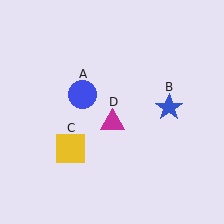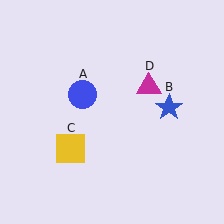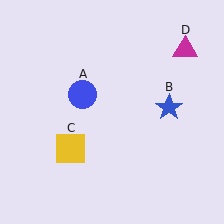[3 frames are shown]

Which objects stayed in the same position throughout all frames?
Blue circle (object A) and blue star (object B) and yellow square (object C) remained stationary.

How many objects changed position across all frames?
1 object changed position: magenta triangle (object D).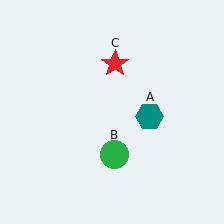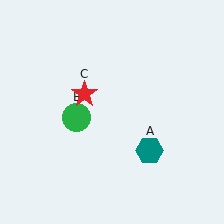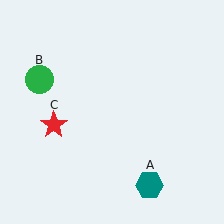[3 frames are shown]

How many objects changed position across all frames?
3 objects changed position: teal hexagon (object A), green circle (object B), red star (object C).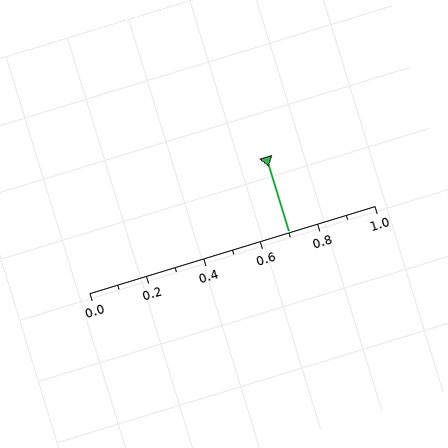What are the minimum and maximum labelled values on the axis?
The axis runs from 0.0 to 1.0.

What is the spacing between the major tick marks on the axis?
The major ticks are spaced 0.2 apart.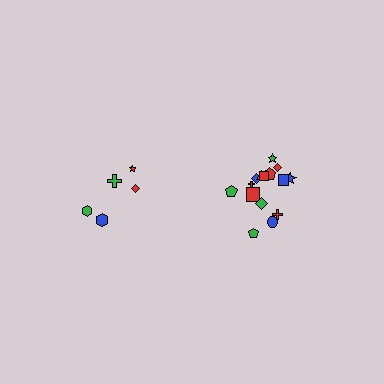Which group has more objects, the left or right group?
The right group.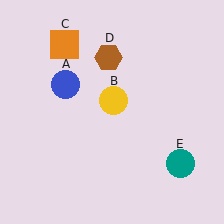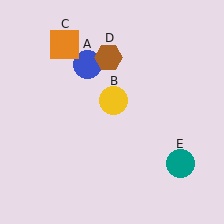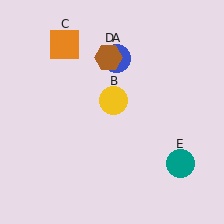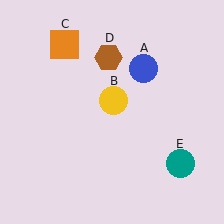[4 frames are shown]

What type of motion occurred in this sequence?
The blue circle (object A) rotated clockwise around the center of the scene.